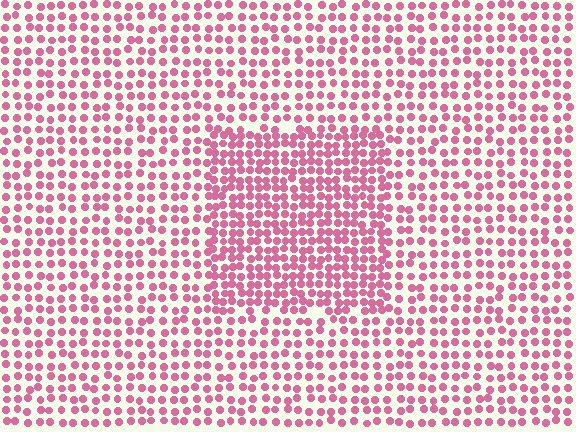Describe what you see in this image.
The image contains small pink elements arranged at two different densities. A rectangle-shaped region is visible where the elements are more densely packed than the surrounding area.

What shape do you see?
I see a rectangle.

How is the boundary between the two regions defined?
The boundary is defined by a change in element density (approximately 1.6x ratio). All elements are the same color, size, and shape.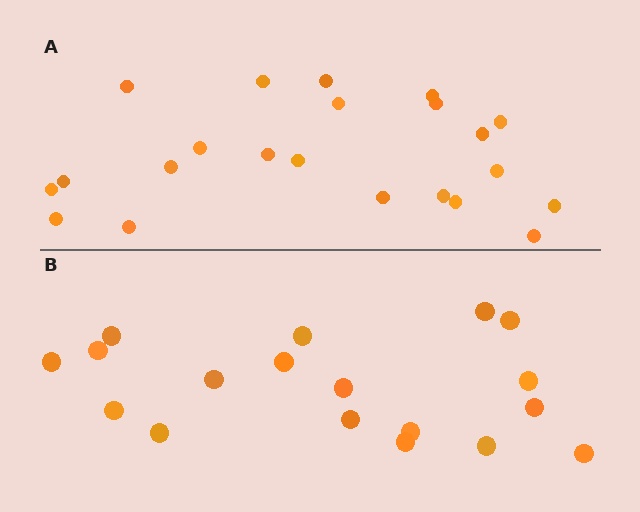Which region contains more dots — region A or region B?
Region A (the top region) has more dots.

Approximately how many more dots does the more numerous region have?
Region A has about 4 more dots than region B.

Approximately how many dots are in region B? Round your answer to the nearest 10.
About 20 dots. (The exact count is 18, which rounds to 20.)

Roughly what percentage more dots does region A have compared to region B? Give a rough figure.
About 20% more.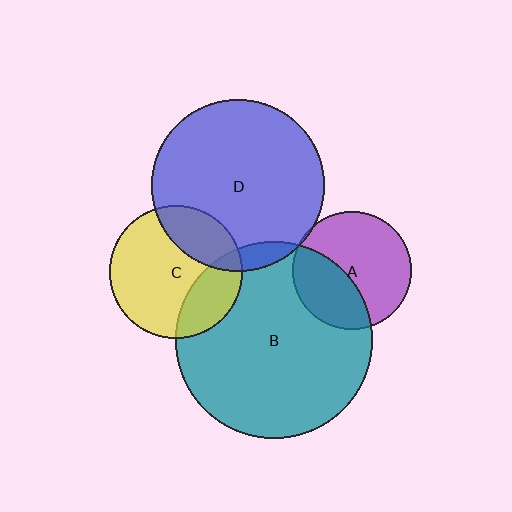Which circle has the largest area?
Circle B (teal).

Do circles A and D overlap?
Yes.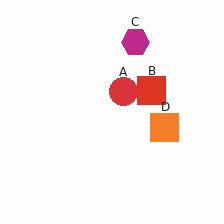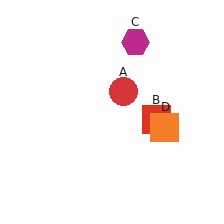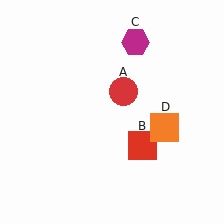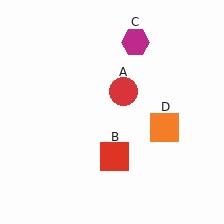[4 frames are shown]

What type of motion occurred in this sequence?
The red square (object B) rotated clockwise around the center of the scene.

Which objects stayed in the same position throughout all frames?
Red circle (object A) and magenta hexagon (object C) and orange square (object D) remained stationary.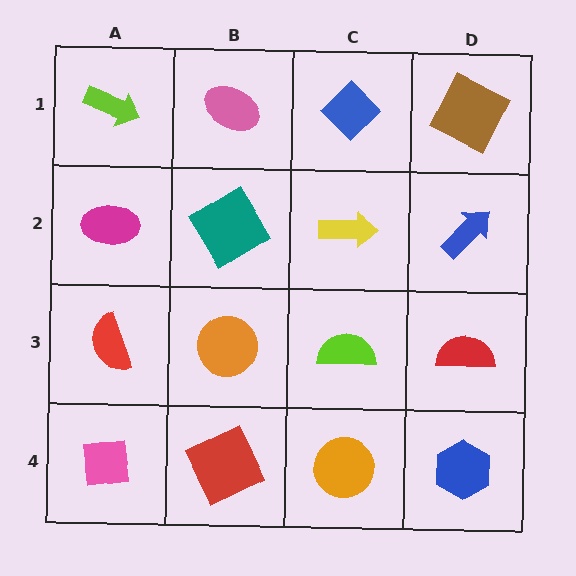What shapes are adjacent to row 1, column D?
A blue arrow (row 2, column D), a blue diamond (row 1, column C).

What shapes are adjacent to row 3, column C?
A yellow arrow (row 2, column C), an orange circle (row 4, column C), an orange circle (row 3, column B), a red semicircle (row 3, column D).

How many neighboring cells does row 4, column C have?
3.